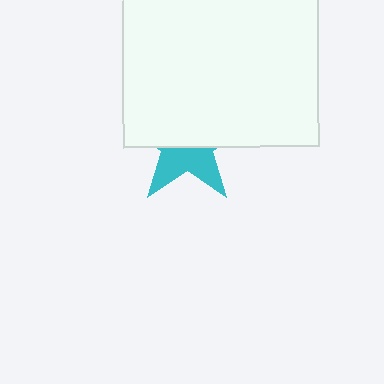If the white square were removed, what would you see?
You would see the complete cyan star.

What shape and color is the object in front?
The object in front is a white square.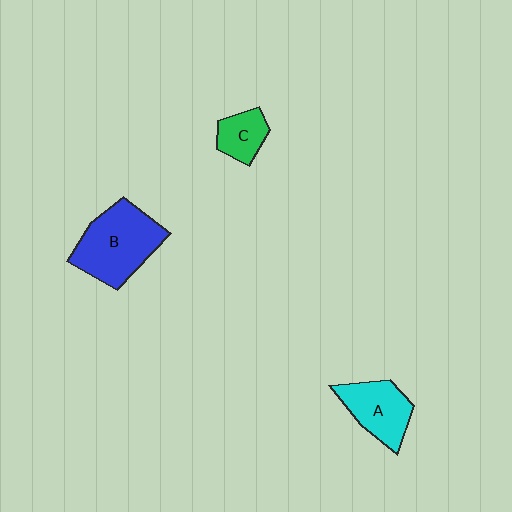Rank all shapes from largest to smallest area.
From largest to smallest: B (blue), A (cyan), C (green).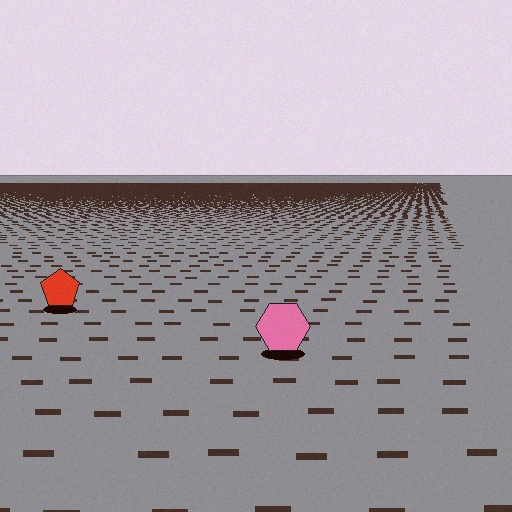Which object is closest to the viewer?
The pink hexagon is closest. The texture marks near it are larger and more spread out.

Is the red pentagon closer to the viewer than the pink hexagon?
No. The pink hexagon is closer — you can tell from the texture gradient: the ground texture is coarser near it.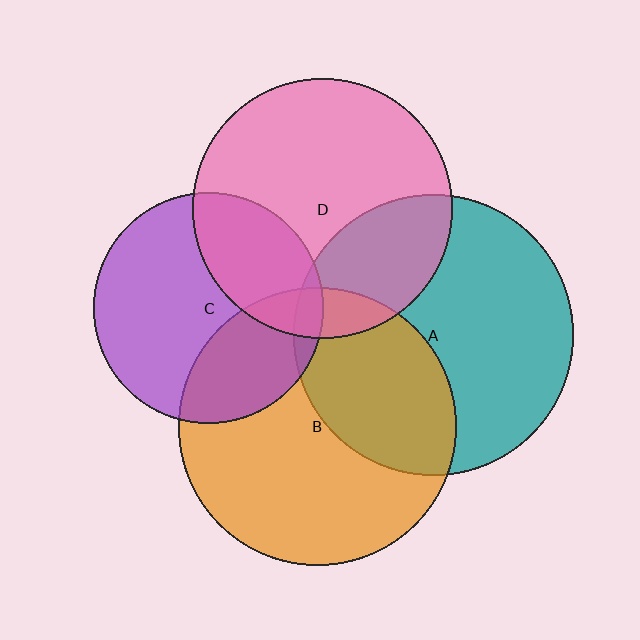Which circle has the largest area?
Circle A (teal).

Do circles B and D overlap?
Yes.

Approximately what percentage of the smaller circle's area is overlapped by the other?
Approximately 10%.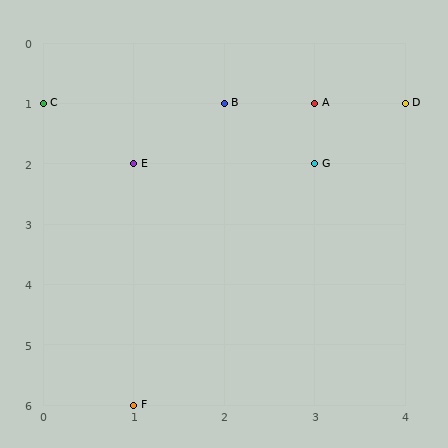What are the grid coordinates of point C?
Point C is at grid coordinates (0, 1).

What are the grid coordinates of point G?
Point G is at grid coordinates (3, 2).